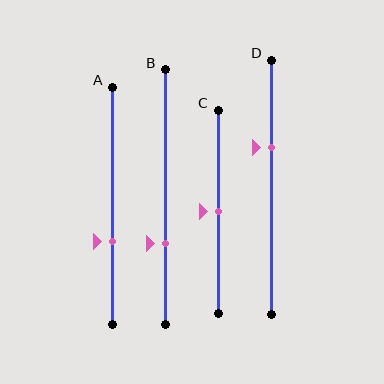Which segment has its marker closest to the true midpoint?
Segment C has its marker closest to the true midpoint.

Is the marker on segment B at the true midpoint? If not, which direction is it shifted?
No, the marker on segment B is shifted downward by about 18% of the segment length.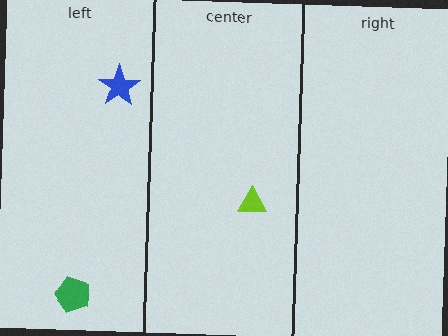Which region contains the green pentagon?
The left region.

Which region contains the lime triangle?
The center region.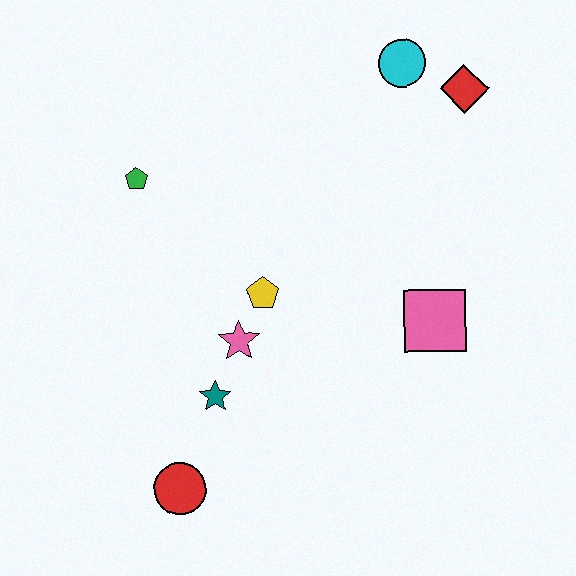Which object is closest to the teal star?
The pink star is closest to the teal star.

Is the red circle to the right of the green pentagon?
Yes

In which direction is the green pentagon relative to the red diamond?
The green pentagon is to the left of the red diamond.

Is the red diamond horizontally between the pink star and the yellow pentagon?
No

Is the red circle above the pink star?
No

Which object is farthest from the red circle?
The red diamond is farthest from the red circle.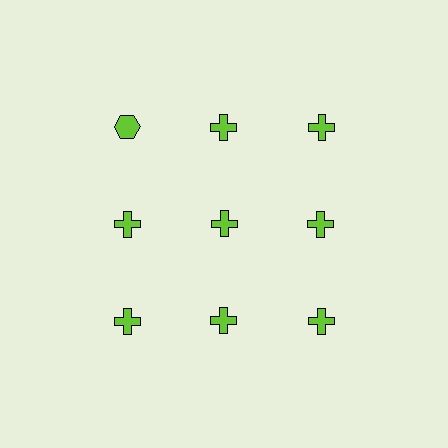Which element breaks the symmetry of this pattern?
The lime hexagon in the top row, leftmost column breaks the symmetry. All other shapes are lime crosses.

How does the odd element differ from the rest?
It has a different shape: hexagon instead of cross.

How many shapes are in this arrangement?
There are 9 shapes arranged in a grid pattern.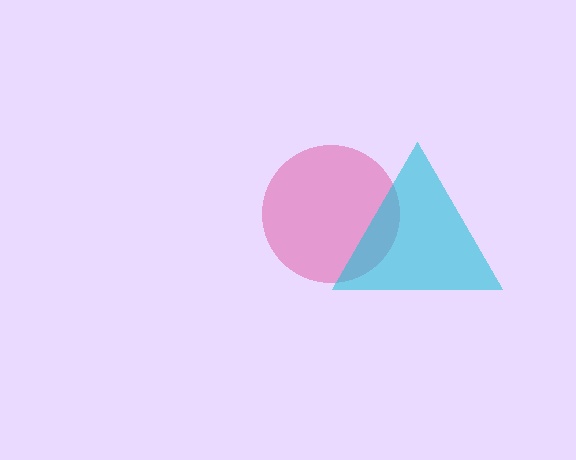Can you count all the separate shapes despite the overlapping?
Yes, there are 2 separate shapes.